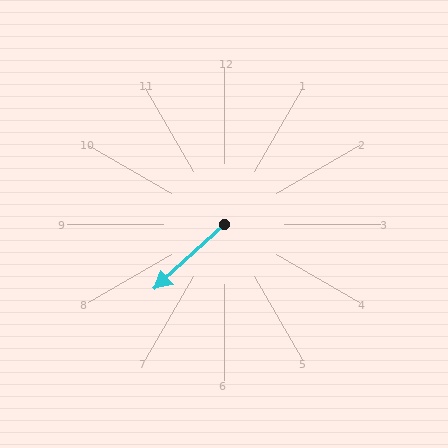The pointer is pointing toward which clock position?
Roughly 8 o'clock.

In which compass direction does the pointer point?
Southwest.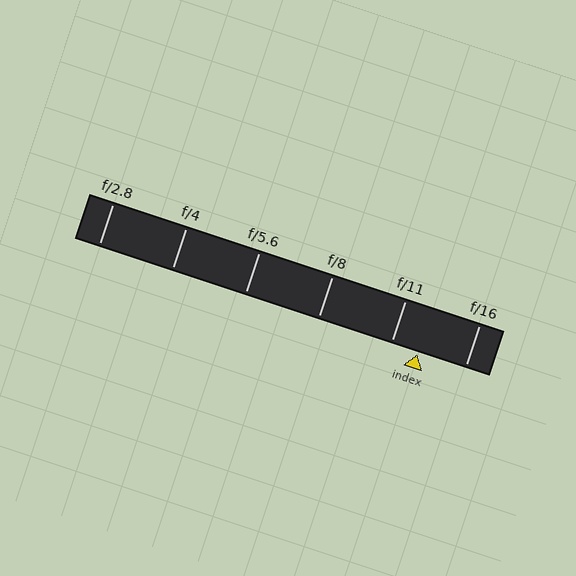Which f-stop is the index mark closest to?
The index mark is closest to f/11.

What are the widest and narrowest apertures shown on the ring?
The widest aperture shown is f/2.8 and the narrowest is f/16.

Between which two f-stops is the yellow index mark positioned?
The index mark is between f/11 and f/16.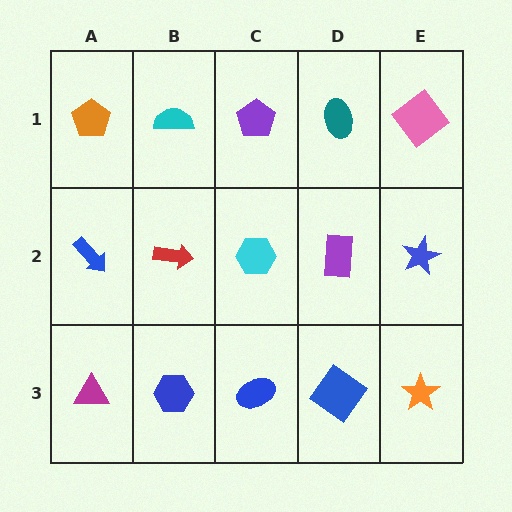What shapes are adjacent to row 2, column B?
A cyan semicircle (row 1, column B), a blue hexagon (row 3, column B), a blue arrow (row 2, column A), a cyan hexagon (row 2, column C).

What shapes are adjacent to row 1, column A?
A blue arrow (row 2, column A), a cyan semicircle (row 1, column B).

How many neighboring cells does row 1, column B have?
3.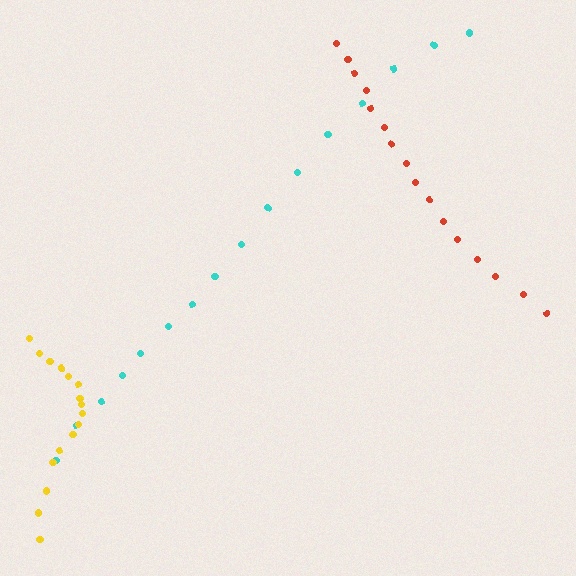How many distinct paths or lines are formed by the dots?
There are 3 distinct paths.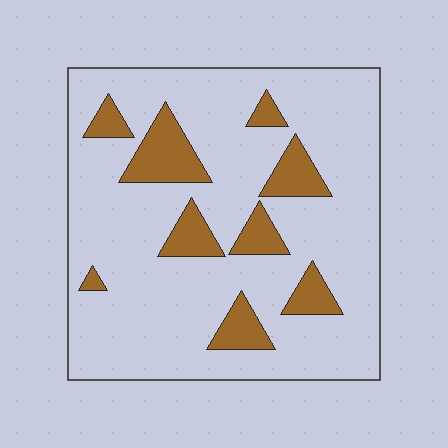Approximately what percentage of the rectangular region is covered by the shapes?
Approximately 15%.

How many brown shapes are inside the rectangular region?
9.